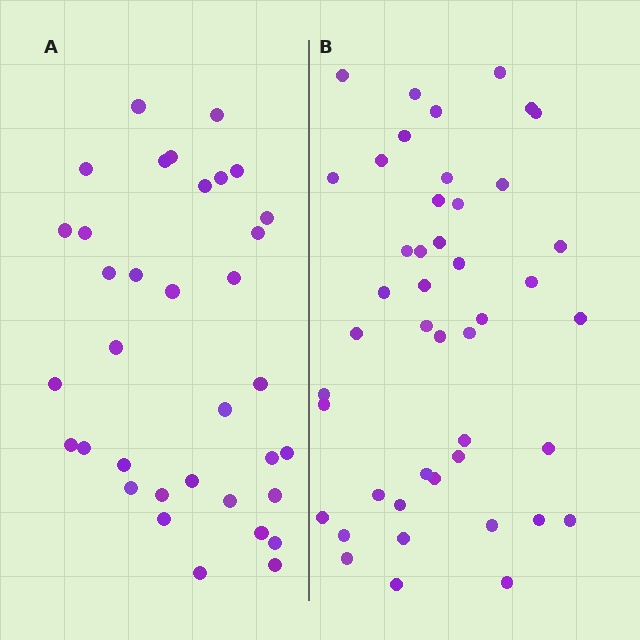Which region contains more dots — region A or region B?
Region B (the right region) has more dots.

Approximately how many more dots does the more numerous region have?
Region B has roughly 10 or so more dots than region A.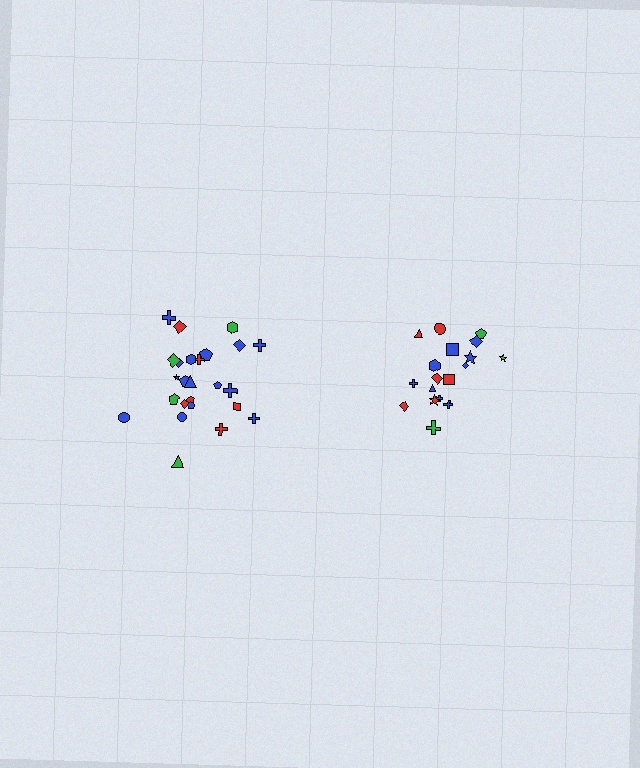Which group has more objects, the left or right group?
The left group.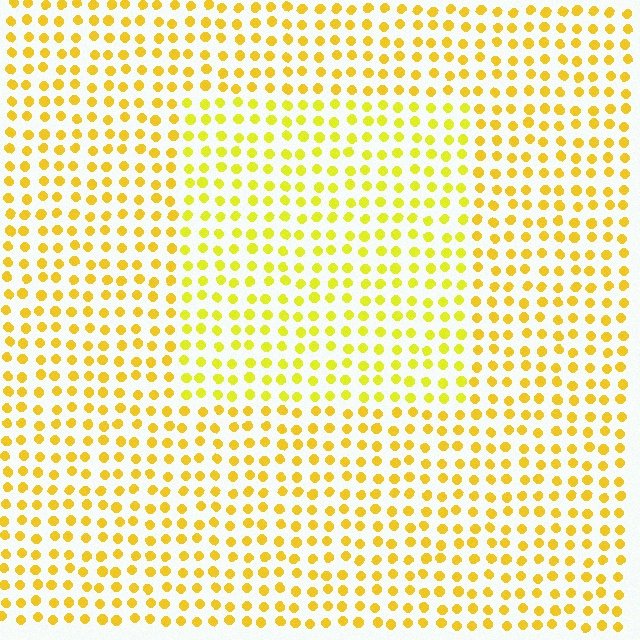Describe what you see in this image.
The image is filled with small yellow elements in a uniform arrangement. A rectangle-shaped region is visible where the elements are tinted to a slightly different hue, forming a subtle color boundary.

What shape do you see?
I see a rectangle.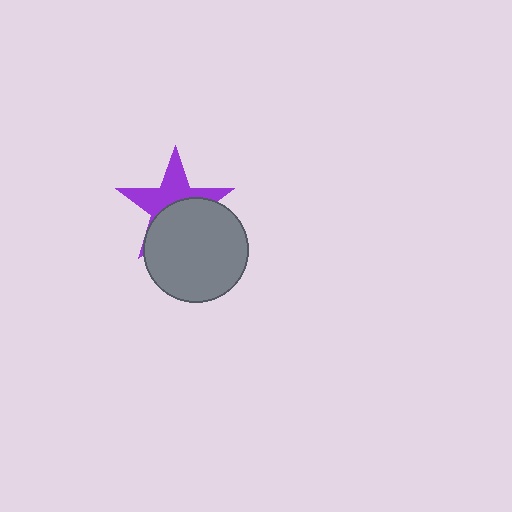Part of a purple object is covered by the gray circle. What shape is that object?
It is a star.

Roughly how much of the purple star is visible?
About half of it is visible (roughly 50%).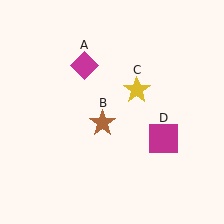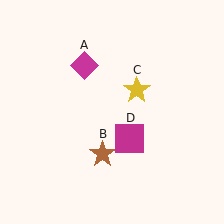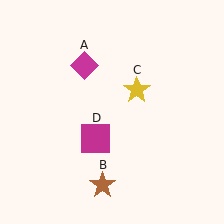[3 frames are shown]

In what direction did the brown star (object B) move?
The brown star (object B) moved down.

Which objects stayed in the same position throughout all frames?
Magenta diamond (object A) and yellow star (object C) remained stationary.